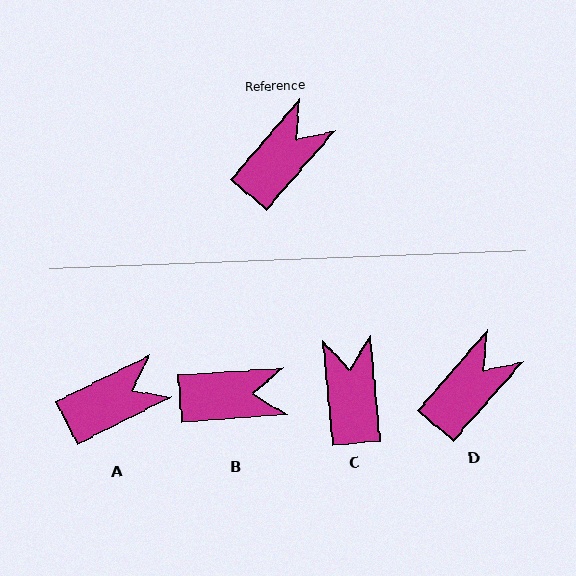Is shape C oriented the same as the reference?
No, it is off by about 47 degrees.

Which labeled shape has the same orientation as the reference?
D.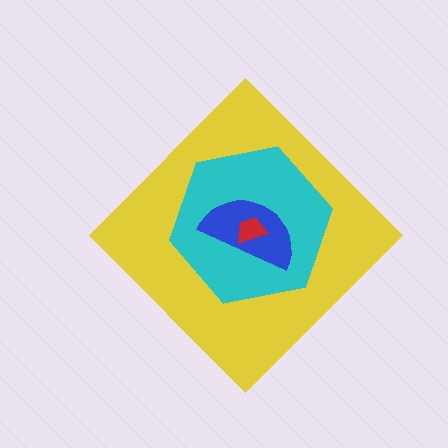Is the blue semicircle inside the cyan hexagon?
Yes.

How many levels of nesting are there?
4.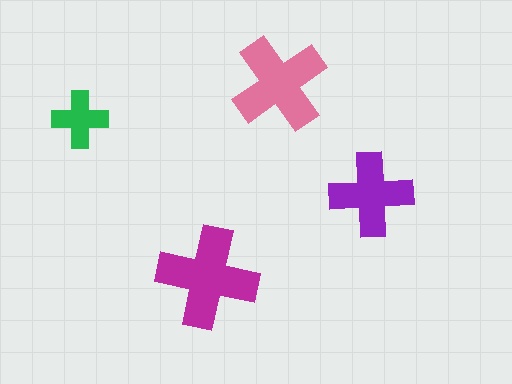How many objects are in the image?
There are 4 objects in the image.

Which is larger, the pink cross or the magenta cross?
The magenta one.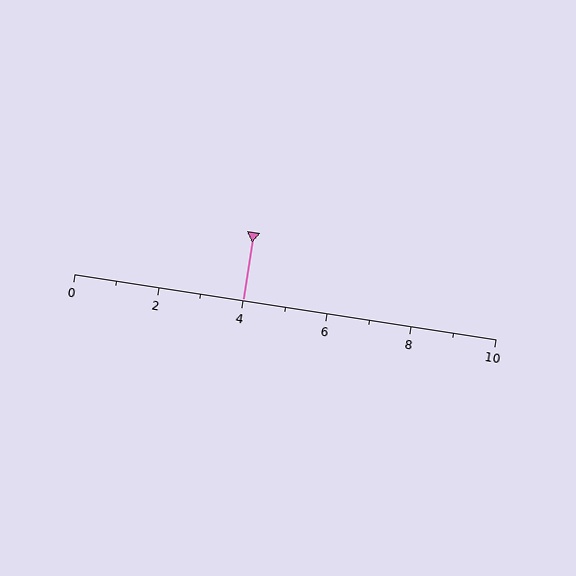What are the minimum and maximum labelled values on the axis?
The axis runs from 0 to 10.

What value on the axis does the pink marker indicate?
The marker indicates approximately 4.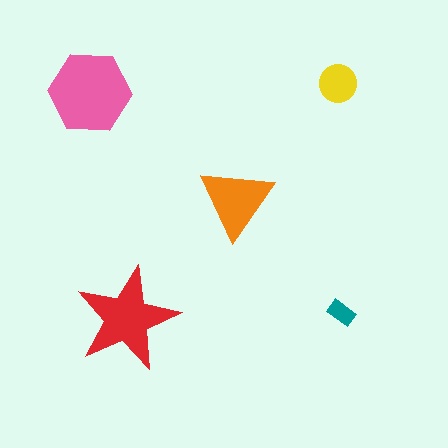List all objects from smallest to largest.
The teal rectangle, the yellow circle, the orange triangle, the red star, the pink hexagon.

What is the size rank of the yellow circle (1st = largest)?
4th.